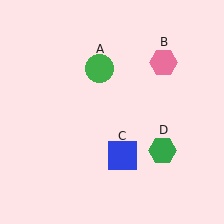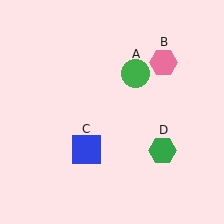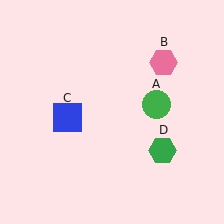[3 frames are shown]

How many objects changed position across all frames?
2 objects changed position: green circle (object A), blue square (object C).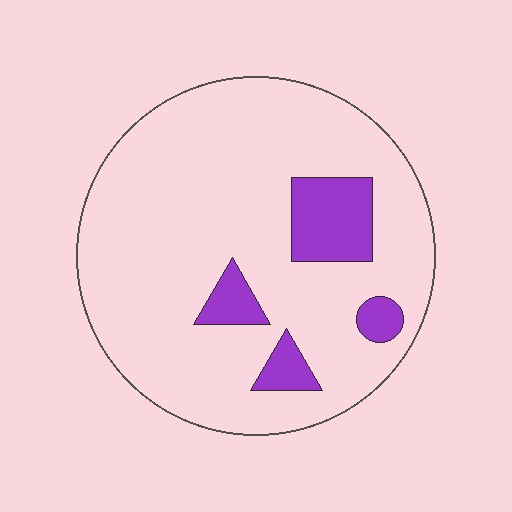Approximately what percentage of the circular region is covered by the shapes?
Approximately 15%.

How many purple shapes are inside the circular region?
4.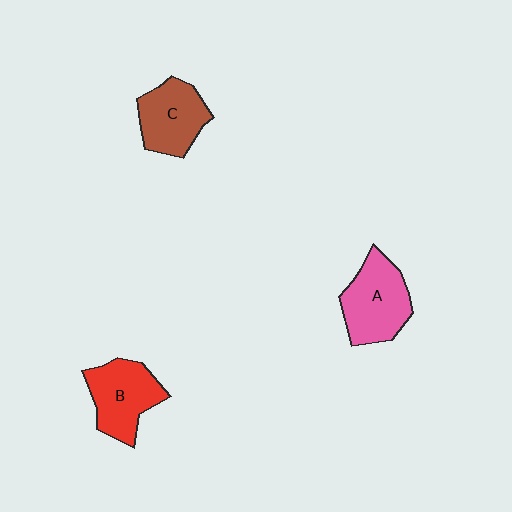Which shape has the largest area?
Shape A (pink).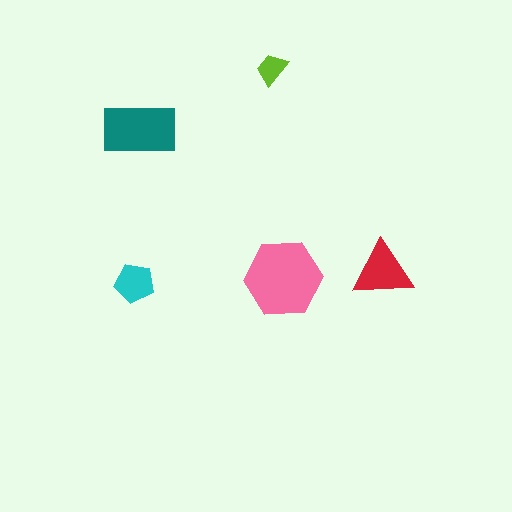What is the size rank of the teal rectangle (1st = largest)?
2nd.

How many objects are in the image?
There are 5 objects in the image.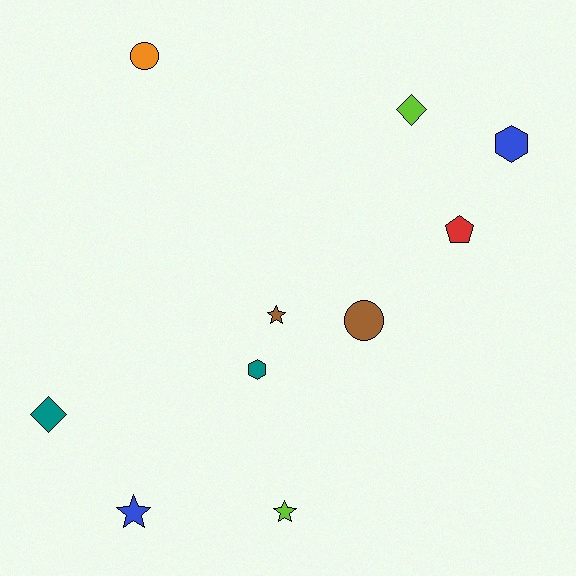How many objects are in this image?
There are 10 objects.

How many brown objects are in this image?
There are 2 brown objects.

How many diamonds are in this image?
There are 2 diamonds.